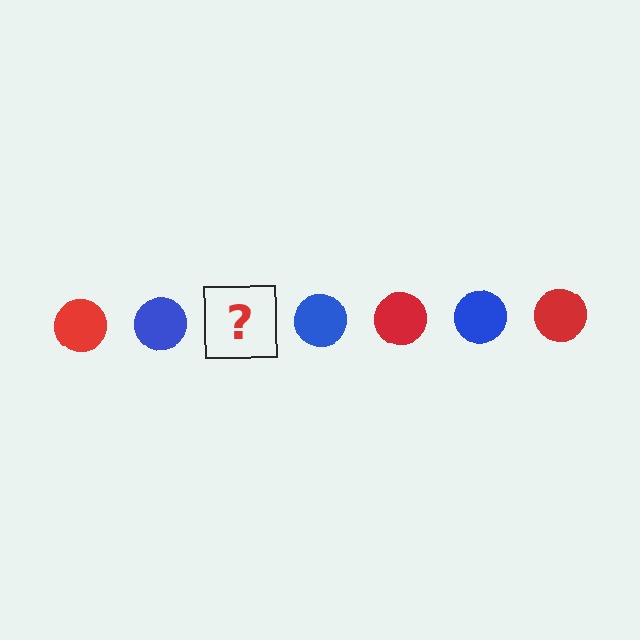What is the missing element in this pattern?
The missing element is a red circle.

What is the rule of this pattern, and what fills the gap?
The rule is that the pattern cycles through red, blue circles. The gap should be filled with a red circle.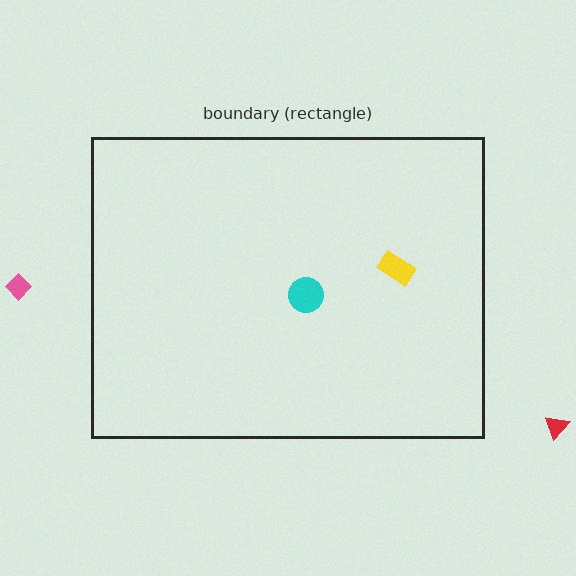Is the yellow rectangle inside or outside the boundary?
Inside.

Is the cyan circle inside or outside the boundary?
Inside.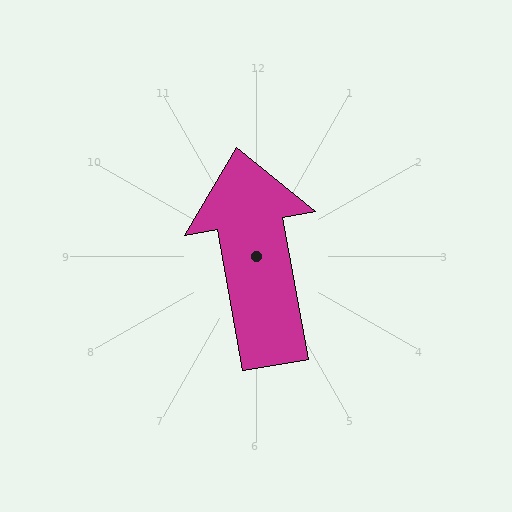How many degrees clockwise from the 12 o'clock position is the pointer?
Approximately 350 degrees.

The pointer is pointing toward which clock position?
Roughly 12 o'clock.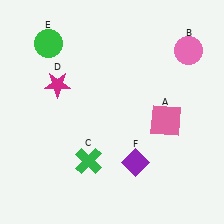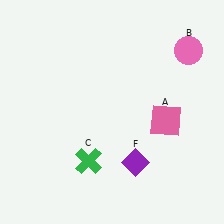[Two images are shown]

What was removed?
The green circle (E), the magenta star (D) were removed in Image 2.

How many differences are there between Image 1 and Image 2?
There are 2 differences between the two images.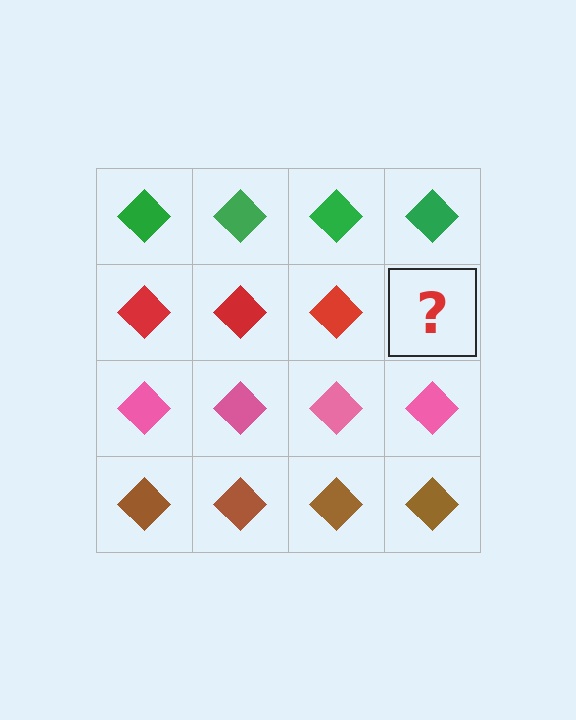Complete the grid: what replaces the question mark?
The question mark should be replaced with a red diamond.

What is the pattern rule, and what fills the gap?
The rule is that each row has a consistent color. The gap should be filled with a red diamond.